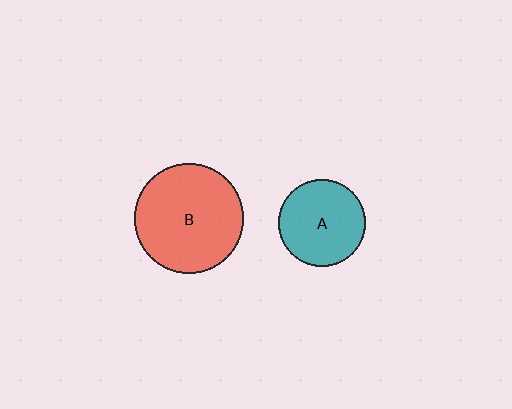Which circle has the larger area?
Circle B (red).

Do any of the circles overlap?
No, none of the circles overlap.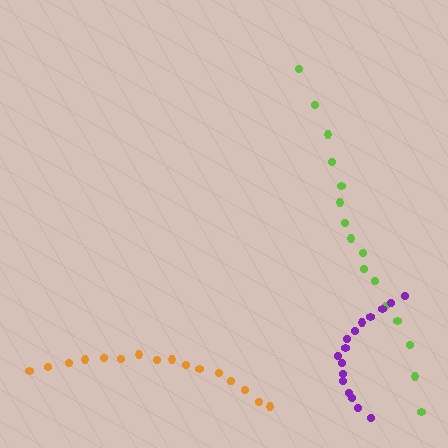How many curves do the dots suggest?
There are 3 distinct paths.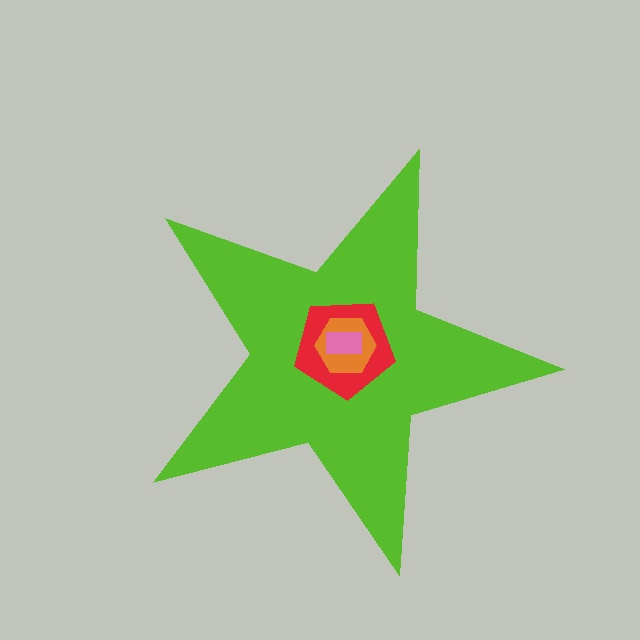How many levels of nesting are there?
4.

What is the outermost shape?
The lime star.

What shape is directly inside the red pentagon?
The orange hexagon.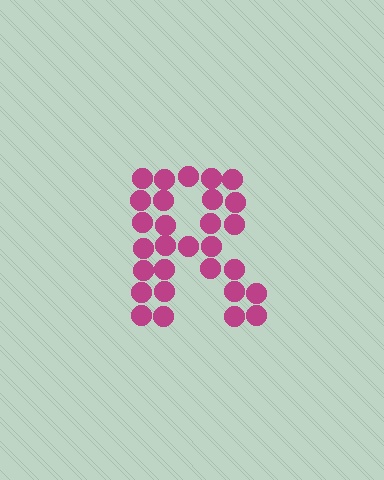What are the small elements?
The small elements are circles.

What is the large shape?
The large shape is the letter R.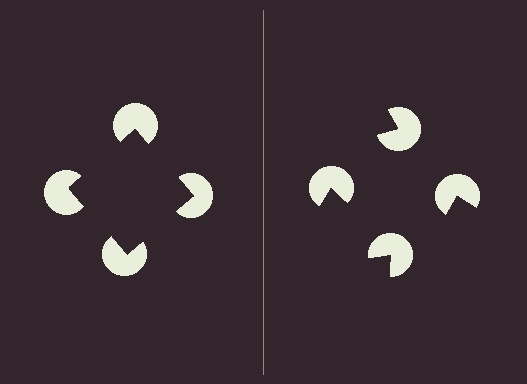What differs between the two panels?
The pac-man discs are positioned identically on both sides; only the wedge orientations differ. On the left they align to a square; on the right they are misaligned.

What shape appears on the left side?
An illusory square.